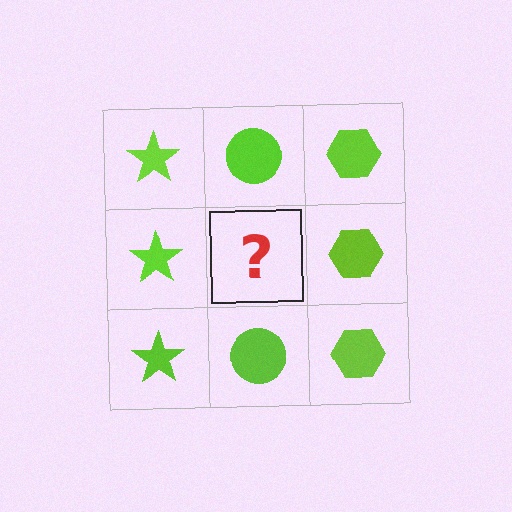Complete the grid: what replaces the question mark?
The question mark should be replaced with a lime circle.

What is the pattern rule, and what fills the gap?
The rule is that each column has a consistent shape. The gap should be filled with a lime circle.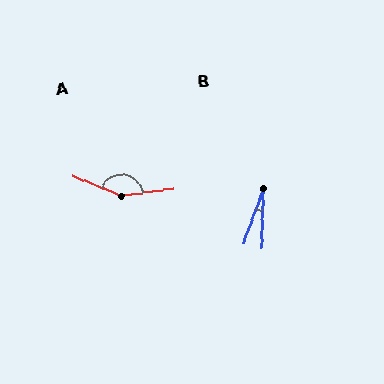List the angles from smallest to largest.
B (18°), A (149°).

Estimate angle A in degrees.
Approximately 149 degrees.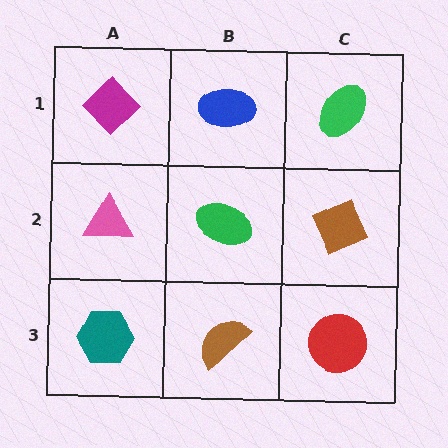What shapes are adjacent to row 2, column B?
A blue ellipse (row 1, column B), a brown semicircle (row 3, column B), a pink triangle (row 2, column A), a brown diamond (row 2, column C).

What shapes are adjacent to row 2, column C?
A green ellipse (row 1, column C), a red circle (row 3, column C), a green ellipse (row 2, column B).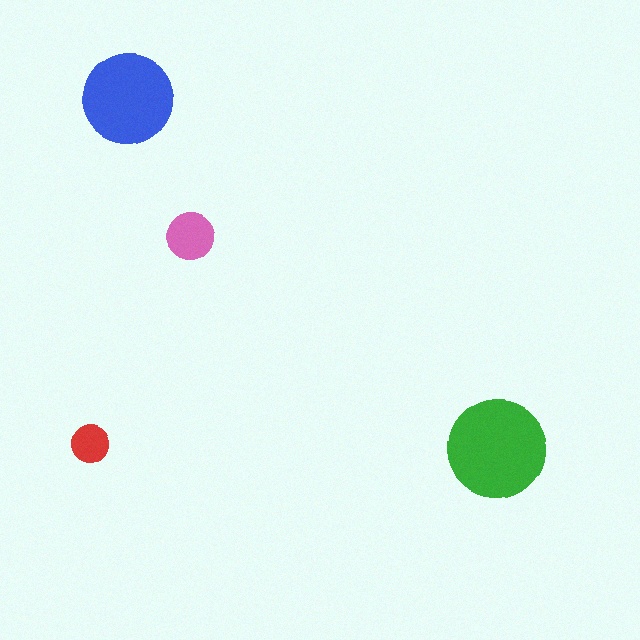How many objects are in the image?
There are 4 objects in the image.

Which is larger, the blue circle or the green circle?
The green one.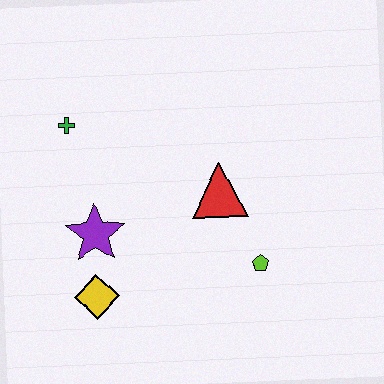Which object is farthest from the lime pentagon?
The green cross is farthest from the lime pentagon.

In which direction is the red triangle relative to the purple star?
The red triangle is to the right of the purple star.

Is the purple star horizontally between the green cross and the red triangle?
Yes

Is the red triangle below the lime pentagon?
No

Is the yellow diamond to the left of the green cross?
No